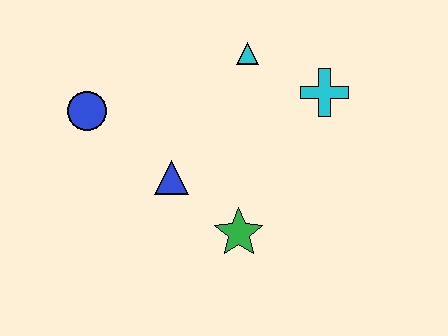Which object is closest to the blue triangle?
The green star is closest to the blue triangle.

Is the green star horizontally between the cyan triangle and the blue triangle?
Yes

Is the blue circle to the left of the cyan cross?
Yes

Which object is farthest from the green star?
The blue circle is farthest from the green star.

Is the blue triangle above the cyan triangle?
No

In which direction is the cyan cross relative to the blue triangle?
The cyan cross is to the right of the blue triangle.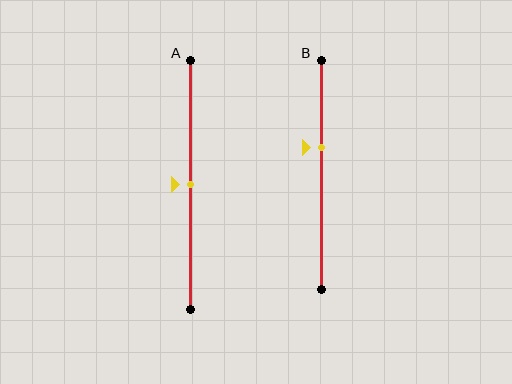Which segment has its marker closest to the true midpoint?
Segment A has its marker closest to the true midpoint.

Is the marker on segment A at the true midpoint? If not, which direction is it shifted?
Yes, the marker on segment A is at the true midpoint.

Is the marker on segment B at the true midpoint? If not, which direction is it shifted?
No, the marker on segment B is shifted upward by about 12% of the segment length.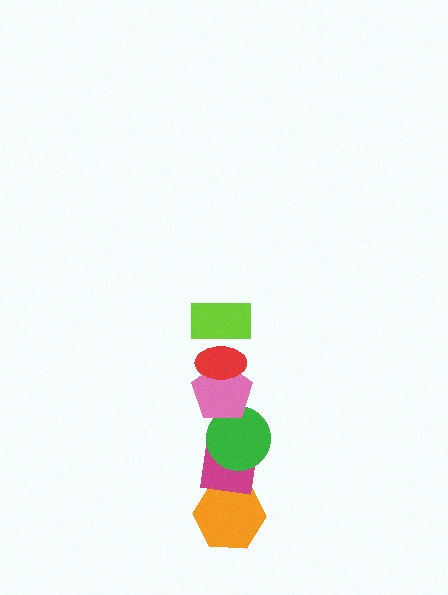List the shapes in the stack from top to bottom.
From top to bottom: the lime rectangle, the red ellipse, the pink pentagon, the green circle, the magenta square, the orange hexagon.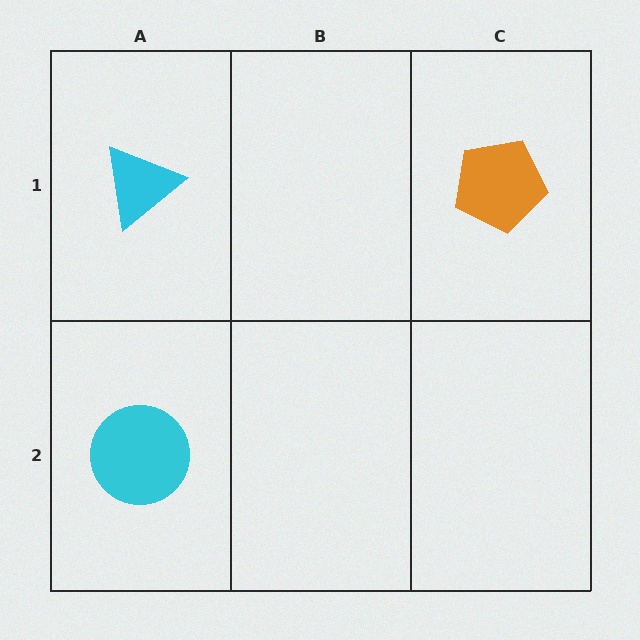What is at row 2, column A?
A cyan circle.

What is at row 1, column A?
A cyan triangle.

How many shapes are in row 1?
2 shapes.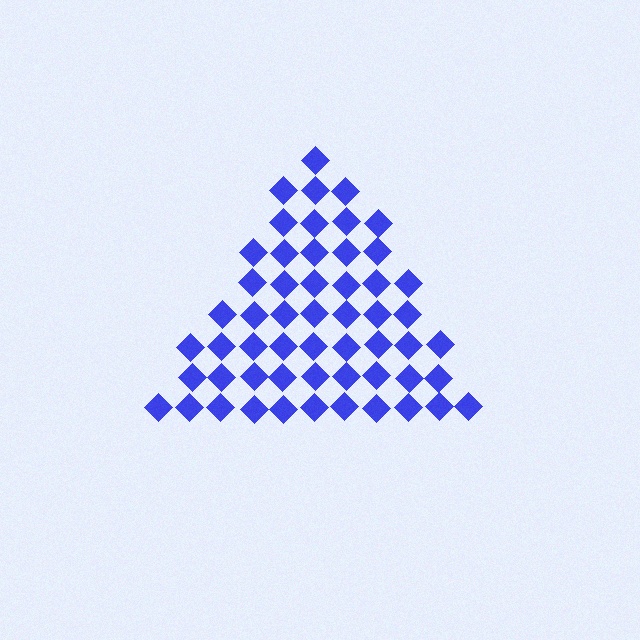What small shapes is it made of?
It is made of small diamonds.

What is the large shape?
The large shape is a triangle.